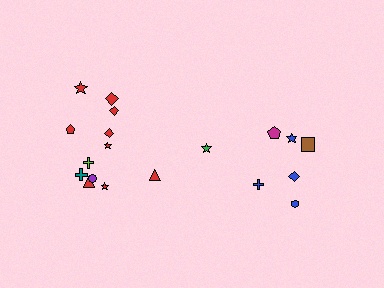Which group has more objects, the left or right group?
The left group.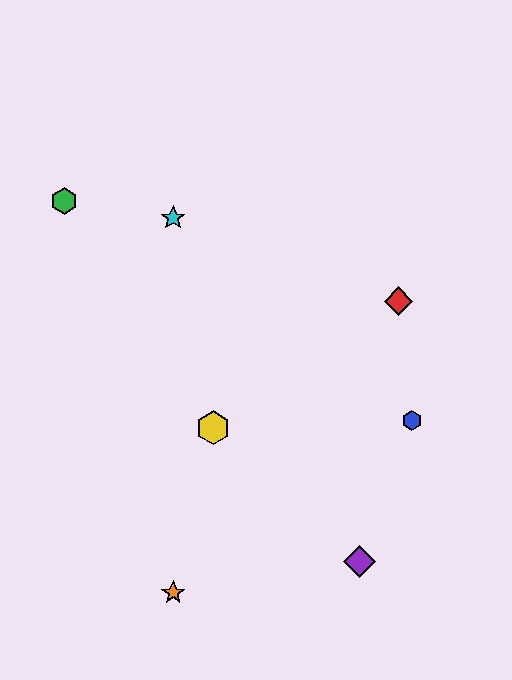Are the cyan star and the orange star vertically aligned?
Yes, both are at x≈173.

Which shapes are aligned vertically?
The orange star, the cyan star are aligned vertically.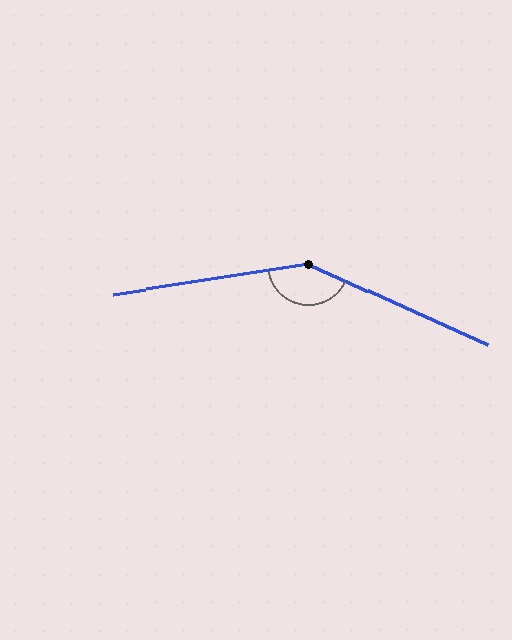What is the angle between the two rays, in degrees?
Approximately 147 degrees.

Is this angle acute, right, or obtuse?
It is obtuse.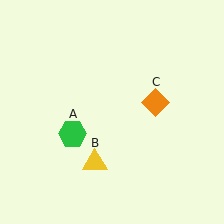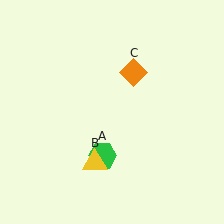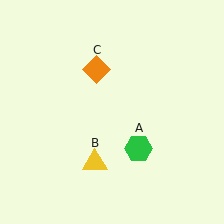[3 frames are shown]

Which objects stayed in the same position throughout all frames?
Yellow triangle (object B) remained stationary.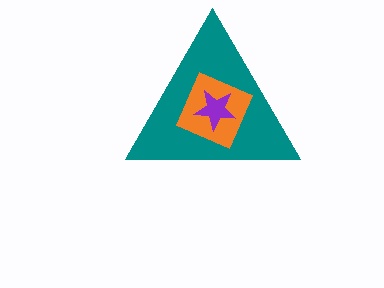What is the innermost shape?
The purple star.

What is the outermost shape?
The teal triangle.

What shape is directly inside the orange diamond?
The purple star.